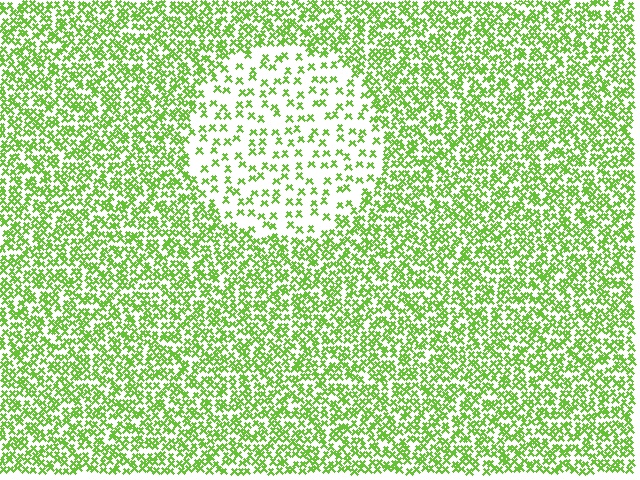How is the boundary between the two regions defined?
The boundary is defined by a change in element density (approximately 2.6x ratio). All elements are the same color, size, and shape.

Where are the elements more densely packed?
The elements are more densely packed outside the circle boundary.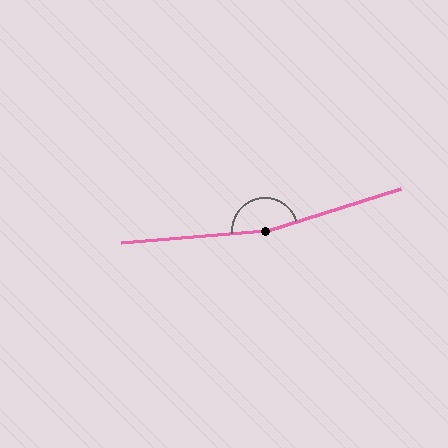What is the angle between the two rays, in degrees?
Approximately 167 degrees.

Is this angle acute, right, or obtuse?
It is obtuse.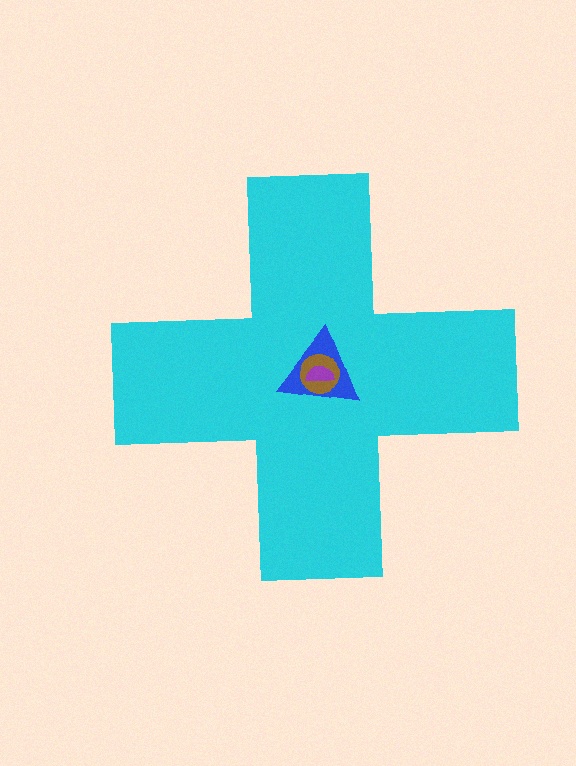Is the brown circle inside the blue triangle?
Yes.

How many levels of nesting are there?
4.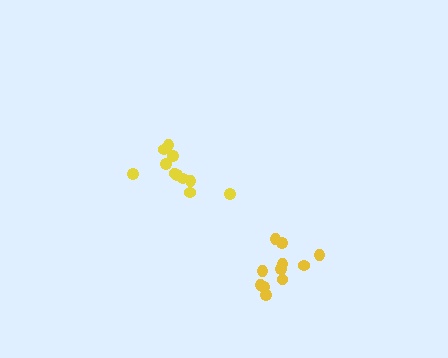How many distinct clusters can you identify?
There are 2 distinct clusters.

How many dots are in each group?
Group 1: 11 dots, Group 2: 11 dots (22 total).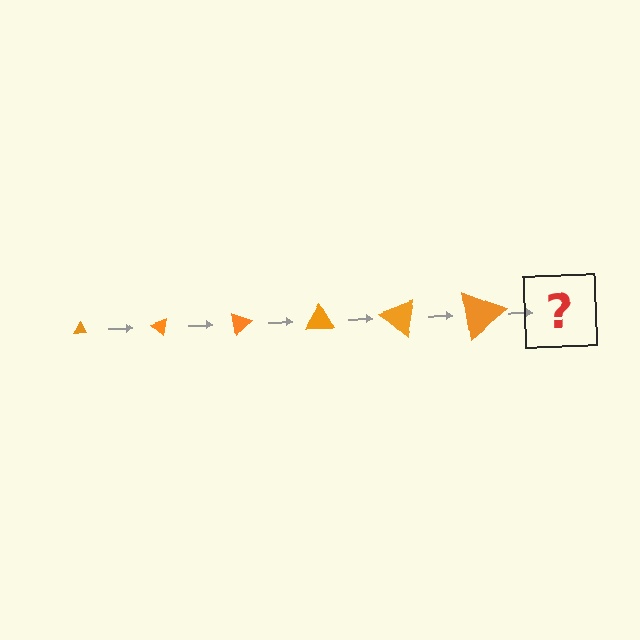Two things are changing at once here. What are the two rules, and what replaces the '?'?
The two rules are that the triangle grows larger each step and it rotates 40 degrees each step. The '?' should be a triangle, larger than the previous one and rotated 240 degrees from the start.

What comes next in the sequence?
The next element should be a triangle, larger than the previous one and rotated 240 degrees from the start.